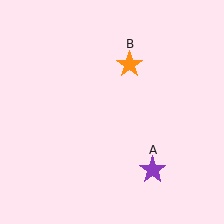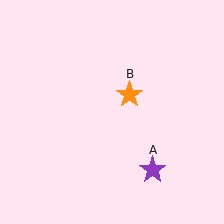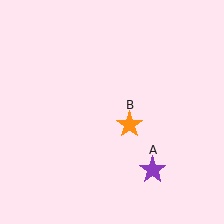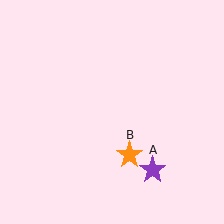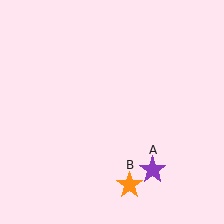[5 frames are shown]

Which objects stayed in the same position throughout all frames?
Purple star (object A) remained stationary.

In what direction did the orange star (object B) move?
The orange star (object B) moved down.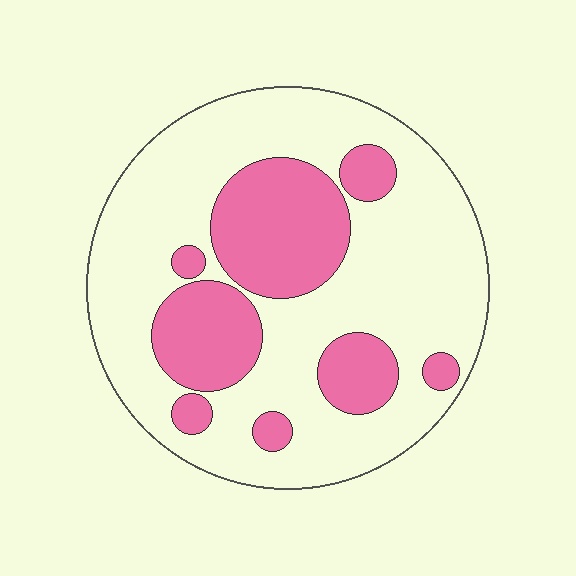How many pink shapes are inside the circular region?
8.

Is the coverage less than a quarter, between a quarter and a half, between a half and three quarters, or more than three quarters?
Between a quarter and a half.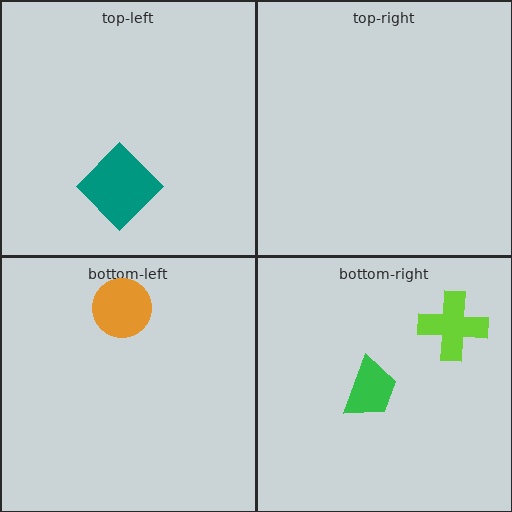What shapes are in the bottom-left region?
The orange circle.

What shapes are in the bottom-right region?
The green trapezoid, the lime cross.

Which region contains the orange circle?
The bottom-left region.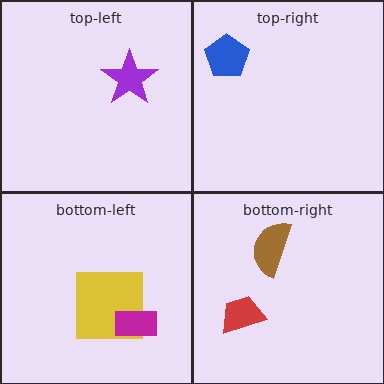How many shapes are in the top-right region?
1.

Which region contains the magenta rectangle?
The bottom-left region.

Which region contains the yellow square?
The bottom-left region.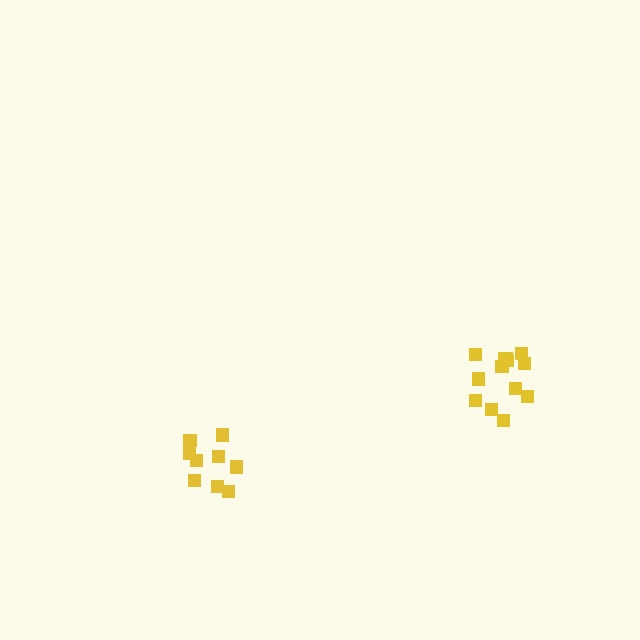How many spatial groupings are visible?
There are 2 spatial groupings.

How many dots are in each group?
Group 1: 9 dots, Group 2: 14 dots (23 total).